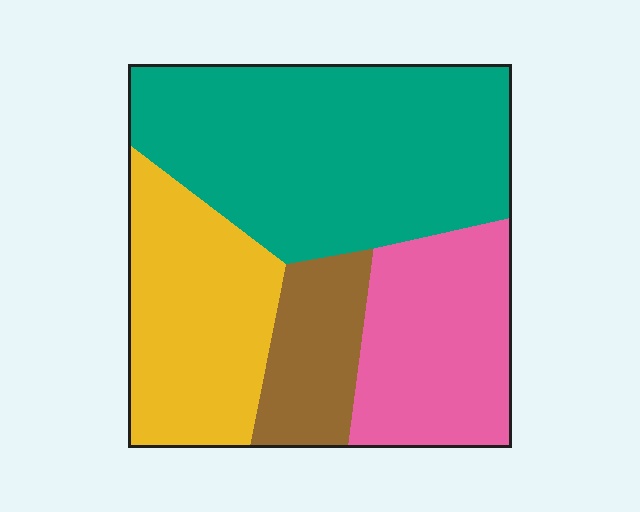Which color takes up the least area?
Brown, at roughly 10%.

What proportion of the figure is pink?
Pink takes up between a sixth and a third of the figure.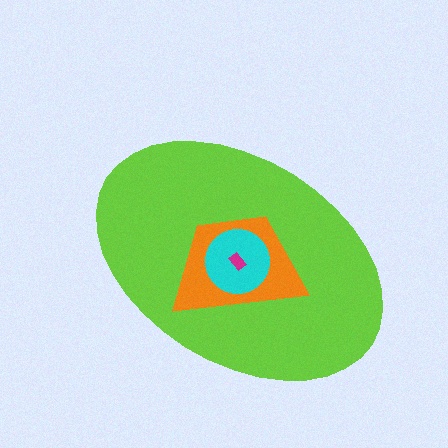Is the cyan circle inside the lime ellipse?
Yes.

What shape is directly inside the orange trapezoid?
The cyan circle.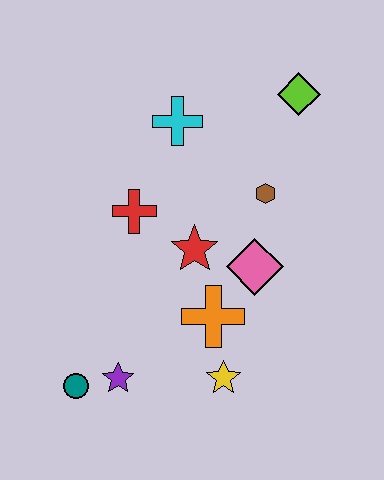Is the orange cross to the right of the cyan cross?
Yes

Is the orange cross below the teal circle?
No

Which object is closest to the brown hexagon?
The pink diamond is closest to the brown hexagon.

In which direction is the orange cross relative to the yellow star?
The orange cross is above the yellow star.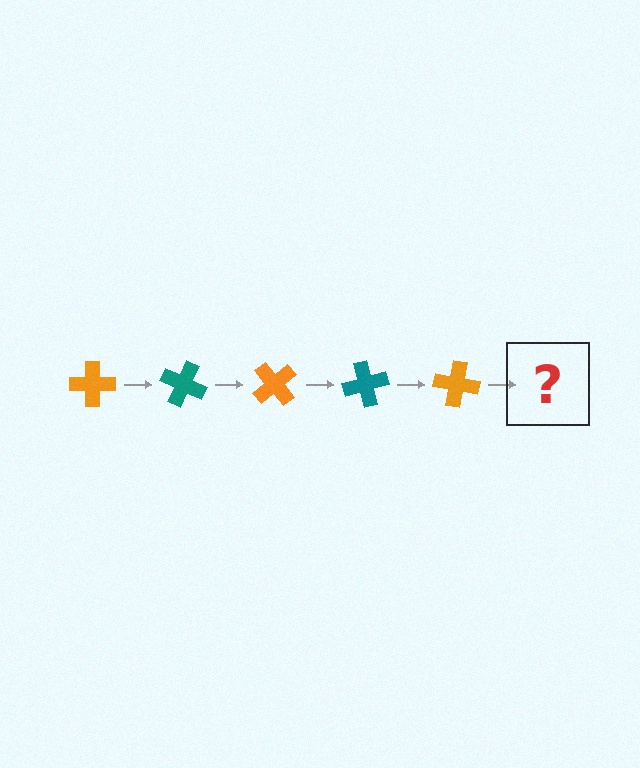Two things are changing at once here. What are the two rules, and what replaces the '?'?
The two rules are that it rotates 25 degrees each step and the color cycles through orange and teal. The '?' should be a teal cross, rotated 125 degrees from the start.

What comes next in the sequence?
The next element should be a teal cross, rotated 125 degrees from the start.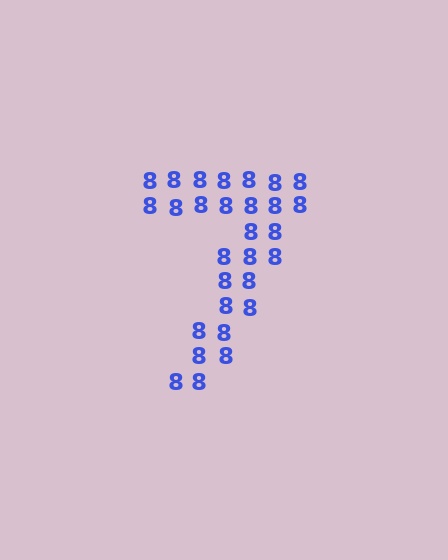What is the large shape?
The large shape is the digit 7.